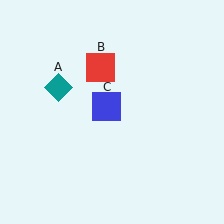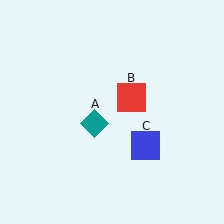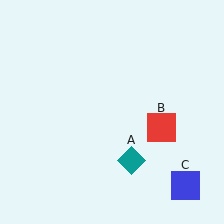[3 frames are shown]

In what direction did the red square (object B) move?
The red square (object B) moved down and to the right.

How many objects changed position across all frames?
3 objects changed position: teal diamond (object A), red square (object B), blue square (object C).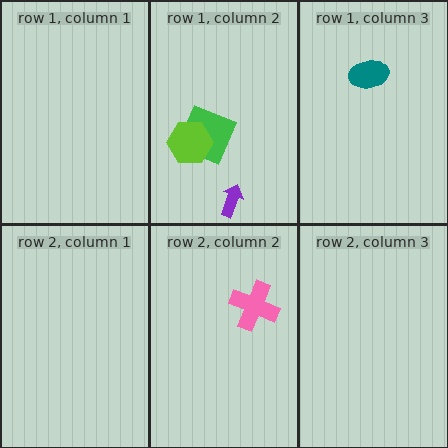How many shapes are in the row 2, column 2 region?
1.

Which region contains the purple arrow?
The row 1, column 2 region.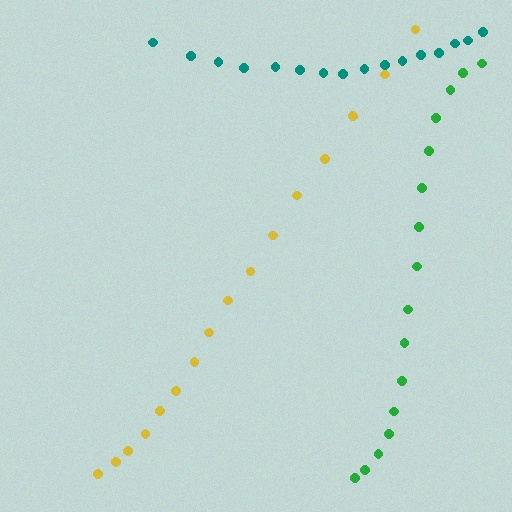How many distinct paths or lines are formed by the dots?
There are 3 distinct paths.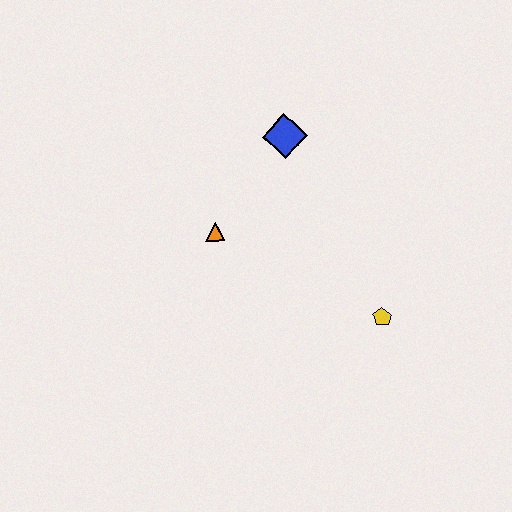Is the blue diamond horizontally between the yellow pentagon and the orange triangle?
Yes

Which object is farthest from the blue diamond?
The yellow pentagon is farthest from the blue diamond.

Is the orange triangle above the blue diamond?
No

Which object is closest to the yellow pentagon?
The orange triangle is closest to the yellow pentagon.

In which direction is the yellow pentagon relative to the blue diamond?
The yellow pentagon is below the blue diamond.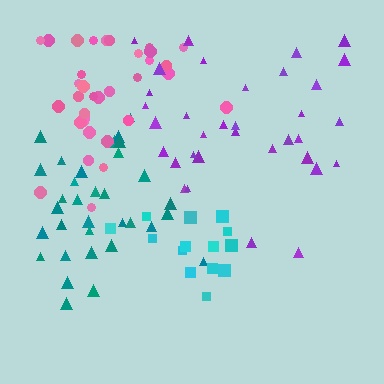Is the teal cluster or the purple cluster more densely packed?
Teal.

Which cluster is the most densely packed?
Pink.